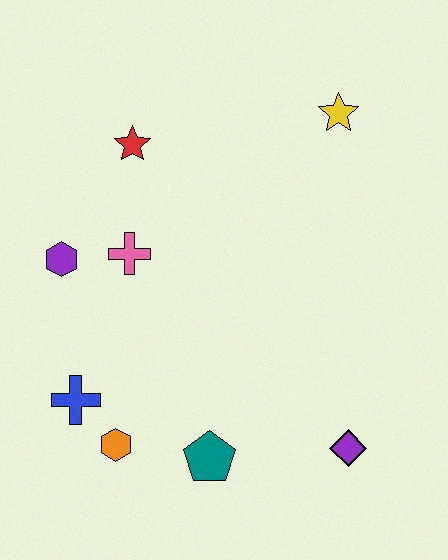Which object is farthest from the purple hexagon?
The purple diamond is farthest from the purple hexagon.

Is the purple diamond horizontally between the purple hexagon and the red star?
No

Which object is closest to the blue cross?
The orange hexagon is closest to the blue cross.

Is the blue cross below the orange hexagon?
No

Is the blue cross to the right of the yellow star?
No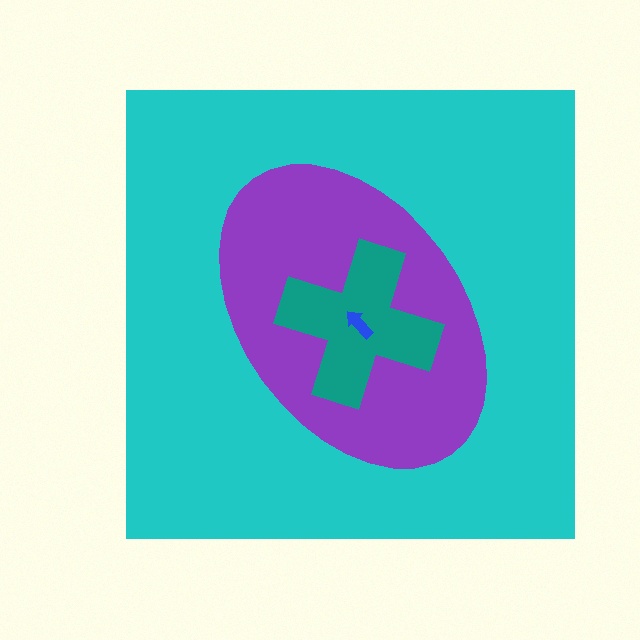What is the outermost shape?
The cyan square.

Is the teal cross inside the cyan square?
Yes.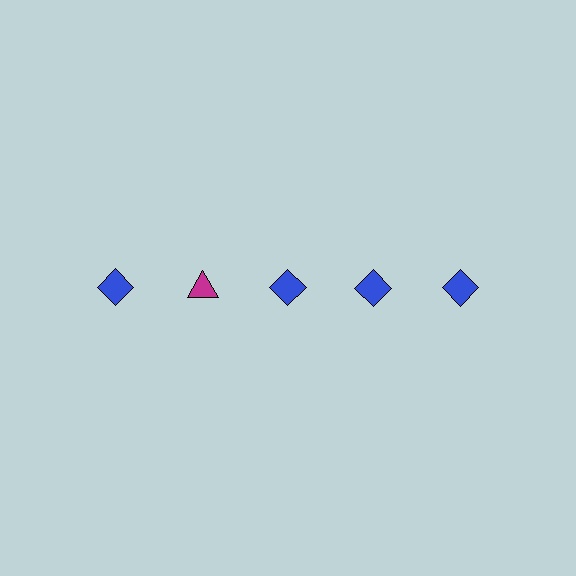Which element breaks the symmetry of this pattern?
The magenta triangle in the top row, second from left column breaks the symmetry. All other shapes are blue diamonds.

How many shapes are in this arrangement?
There are 5 shapes arranged in a grid pattern.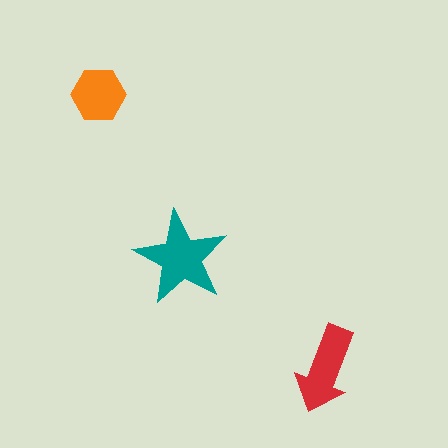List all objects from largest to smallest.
The teal star, the red arrow, the orange hexagon.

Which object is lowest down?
The red arrow is bottommost.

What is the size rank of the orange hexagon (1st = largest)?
3rd.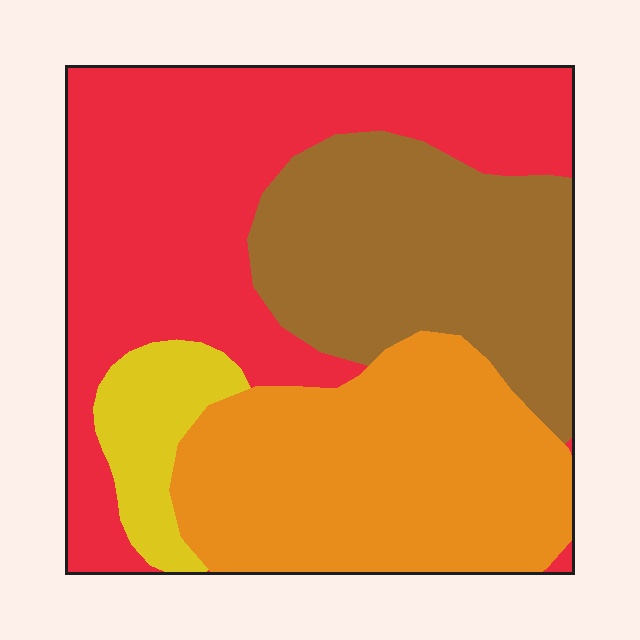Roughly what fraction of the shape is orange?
Orange takes up between a sixth and a third of the shape.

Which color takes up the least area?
Yellow, at roughly 5%.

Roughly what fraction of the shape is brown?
Brown takes up about one quarter (1/4) of the shape.